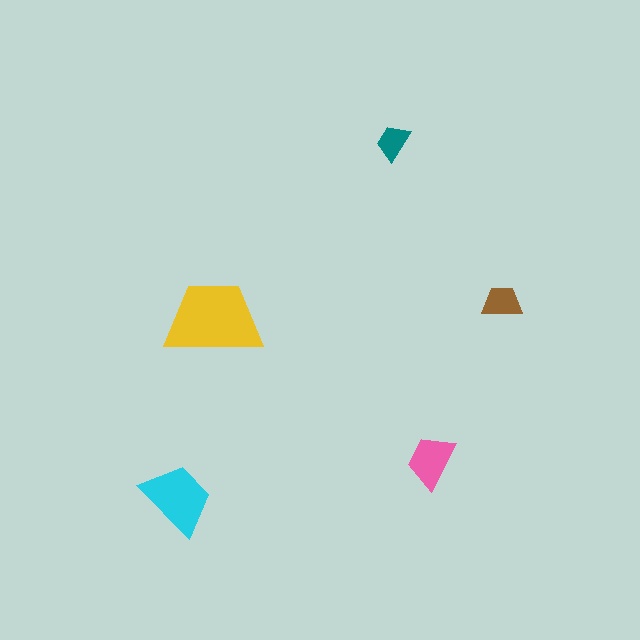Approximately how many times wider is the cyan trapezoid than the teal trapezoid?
About 2 times wider.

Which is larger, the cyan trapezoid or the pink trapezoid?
The cyan one.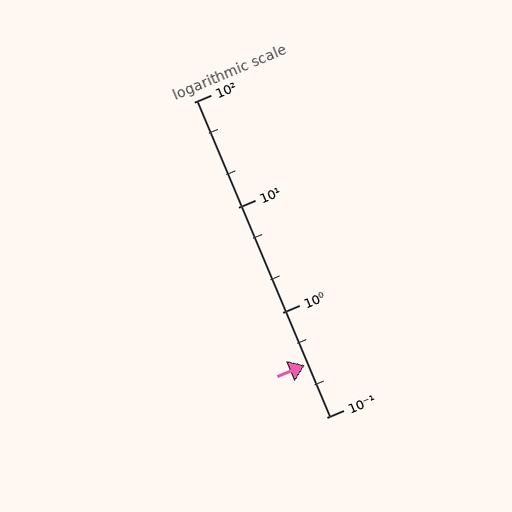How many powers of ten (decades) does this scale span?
The scale spans 3 decades, from 0.1 to 100.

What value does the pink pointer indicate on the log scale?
The pointer indicates approximately 0.31.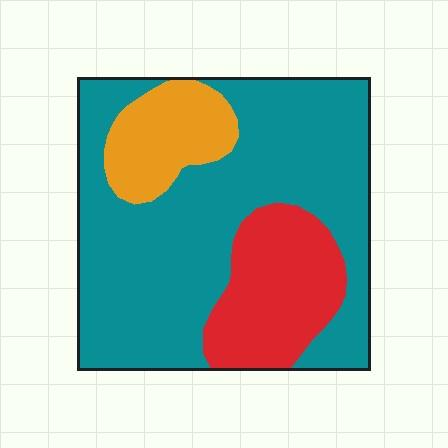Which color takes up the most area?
Teal, at roughly 65%.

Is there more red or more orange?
Red.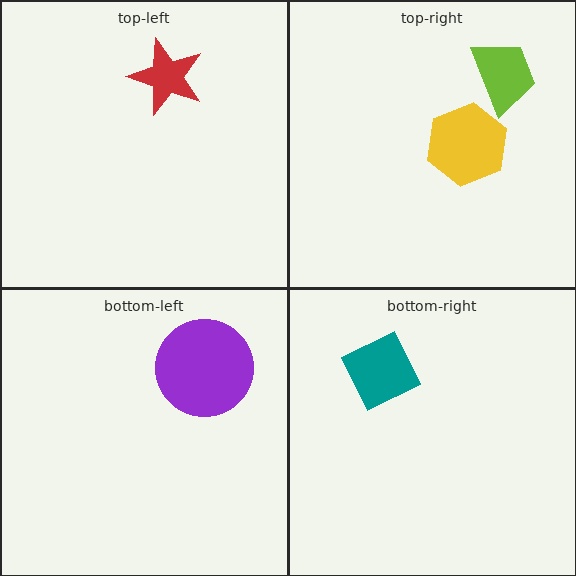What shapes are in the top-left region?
The red star.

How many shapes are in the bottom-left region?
1.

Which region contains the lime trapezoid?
The top-right region.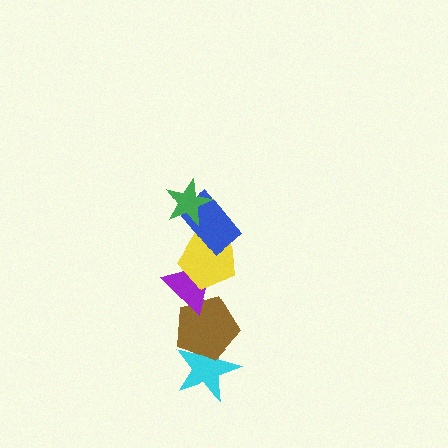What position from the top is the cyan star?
The cyan star is 6th from the top.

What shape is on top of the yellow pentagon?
The blue rectangle is on top of the yellow pentagon.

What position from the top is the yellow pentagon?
The yellow pentagon is 3rd from the top.